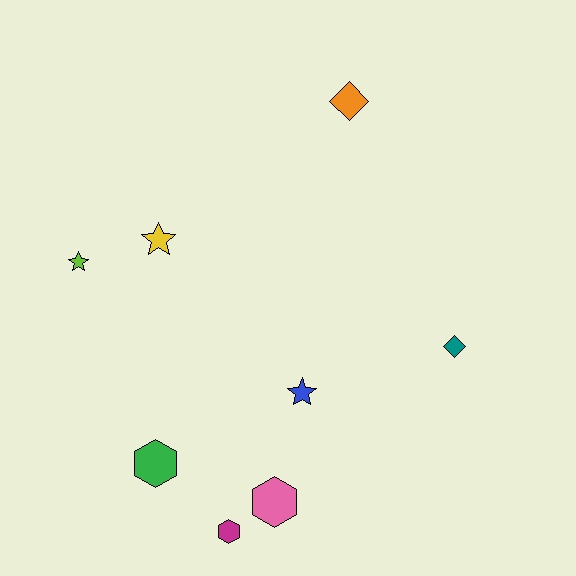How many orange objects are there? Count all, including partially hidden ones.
There is 1 orange object.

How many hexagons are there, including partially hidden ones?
There are 3 hexagons.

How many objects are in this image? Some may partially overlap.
There are 8 objects.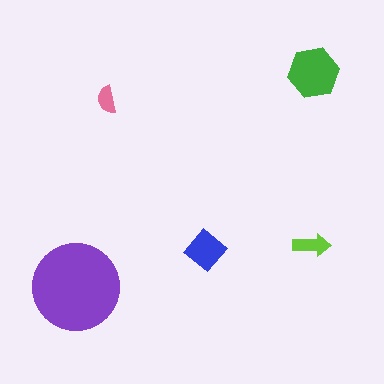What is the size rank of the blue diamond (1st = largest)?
3rd.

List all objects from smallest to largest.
The pink semicircle, the lime arrow, the blue diamond, the green hexagon, the purple circle.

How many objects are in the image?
There are 5 objects in the image.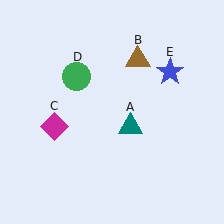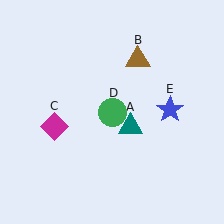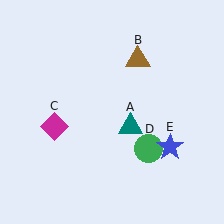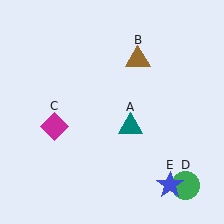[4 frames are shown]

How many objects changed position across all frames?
2 objects changed position: green circle (object D), blue star (object E).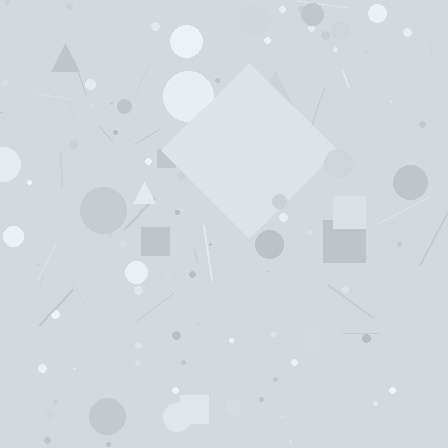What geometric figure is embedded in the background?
A diamond is embedded in the background.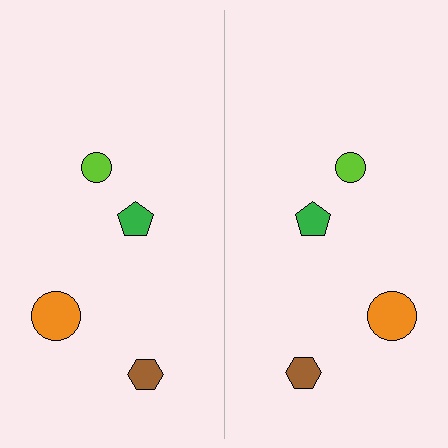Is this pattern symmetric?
Yes, this pattern has bilateral (reflection) symmetry.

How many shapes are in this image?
There are 8 shapes in this image.